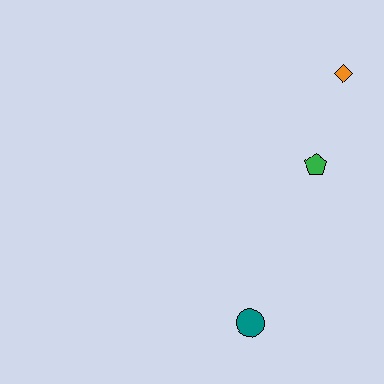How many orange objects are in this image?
There is 1 orange object.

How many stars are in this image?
There are no stars.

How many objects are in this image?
There are 3 objects.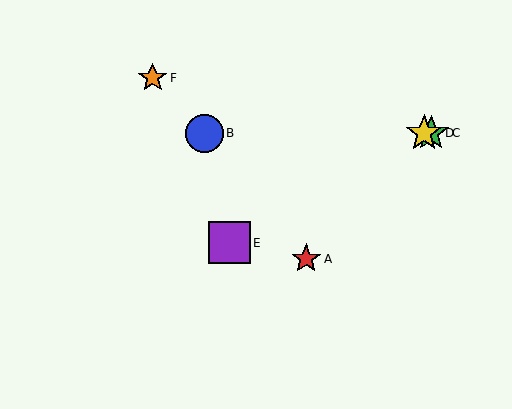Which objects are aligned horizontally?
Objects B, C, D are aligned horizontally.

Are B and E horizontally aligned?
No, B is at y≈133 and E is at y≈243.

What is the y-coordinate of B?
Object B is at y≈133.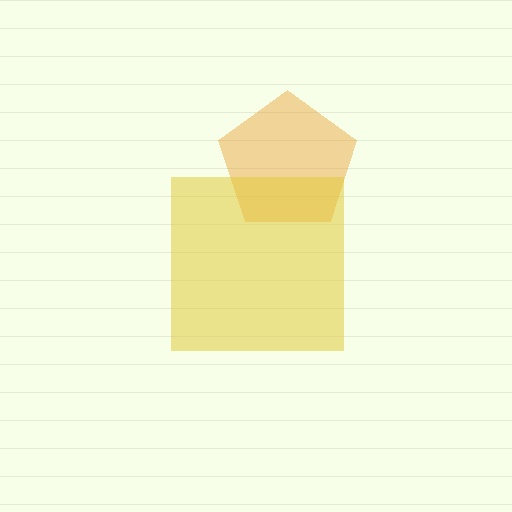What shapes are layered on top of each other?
The layered shapes are: an orange pentagon, a yellow square.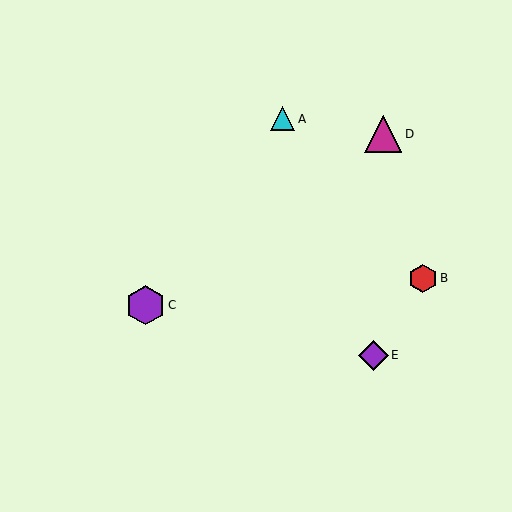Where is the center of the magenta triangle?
The center of the magenta triangle is at (383, 134).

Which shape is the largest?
The purple hexagon (labeled C) is the largest.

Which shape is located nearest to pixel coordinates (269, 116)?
The cyan triangle (labeled A) at (283, 119) is nearest to that location.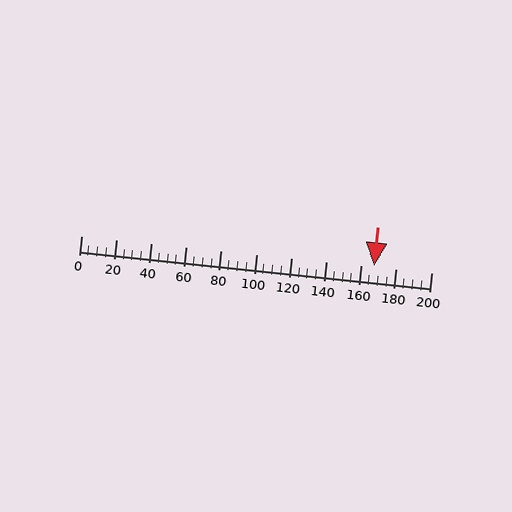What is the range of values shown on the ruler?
The ruler shows values from 0 to 200.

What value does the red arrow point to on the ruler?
The red arrow points to approximately 167.